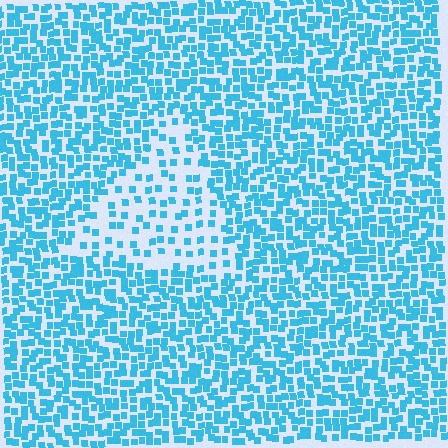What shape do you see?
I see a triangle.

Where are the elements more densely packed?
The elements are more densely packed outside the triangle boundary.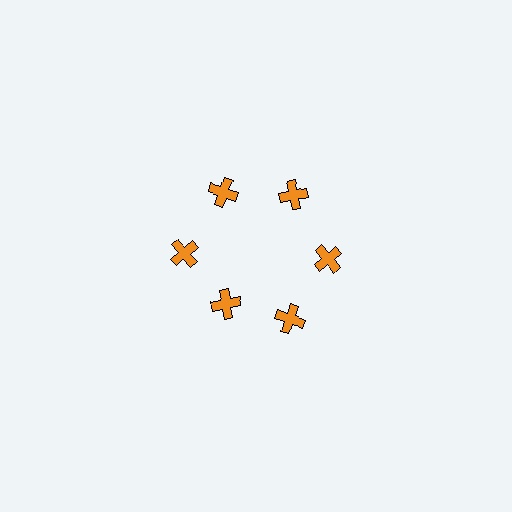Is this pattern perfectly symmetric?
No. The 6 orange crosses are arranged in a ring, but one element near the 7 o'clock position is pulled inward toward the center, breaking the 6-fold rotational symmetry.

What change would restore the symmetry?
The symmetry would be restored by moving it outward, back onto the ring so that all 6 crosses sit at equal angles and equal distance from the center.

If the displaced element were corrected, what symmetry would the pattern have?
It would have 6-fold rotational symmetry — the pattern would map onto itself every 60 degrees.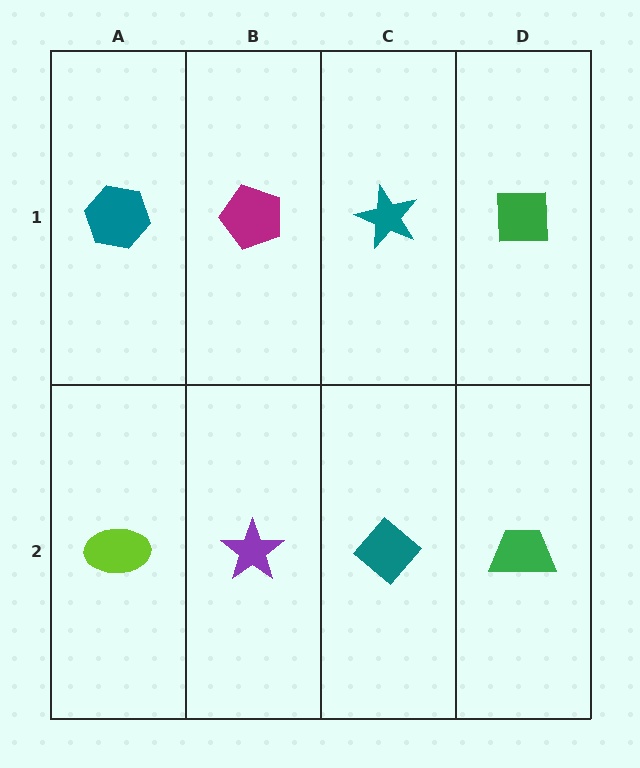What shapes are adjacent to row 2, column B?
A magenta pentagon (row 1, column B), a lime ellipse (row 2, column A), a teal diamond (row 2, column C).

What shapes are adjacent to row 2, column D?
A green square (row 1, column D), a teal diamond (row 2, column C).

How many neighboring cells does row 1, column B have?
3.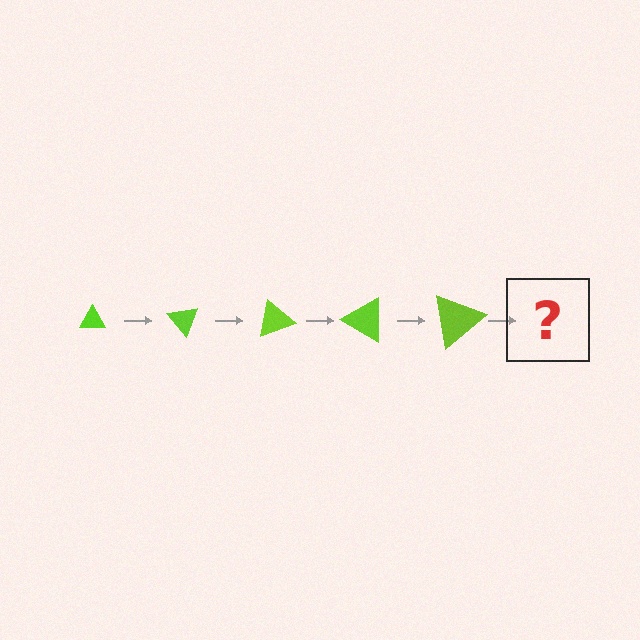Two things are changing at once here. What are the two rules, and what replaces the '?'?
The two rules are that the triangle grows larger each step and it rotates 50 degrees each step. The '?' should be a triangle, larger than the previous one and rotated 250 degrees from the start.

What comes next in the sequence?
The next element should be a triangle, larger than the previous one and rotated 250 degrees from the start.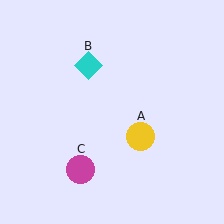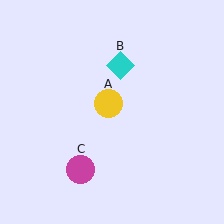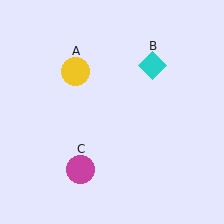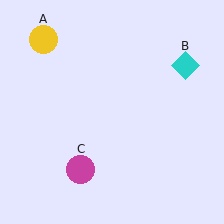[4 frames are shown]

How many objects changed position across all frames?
2 objects changed position: yellow circle (object A), cyan diamond (object B).